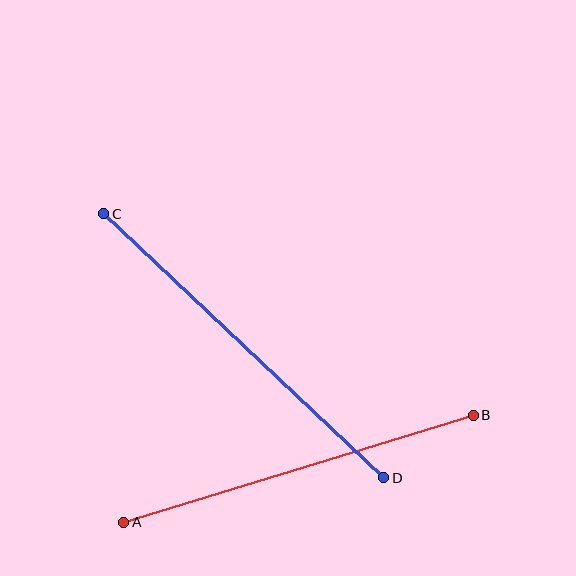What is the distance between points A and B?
The distance is approximately 366 pixels.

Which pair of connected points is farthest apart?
Points C and D are farthest apart.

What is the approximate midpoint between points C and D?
The midpoint is at approximately (244, 346) pixels.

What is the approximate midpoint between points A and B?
The midpoint is at approximately (299, 469) pixels.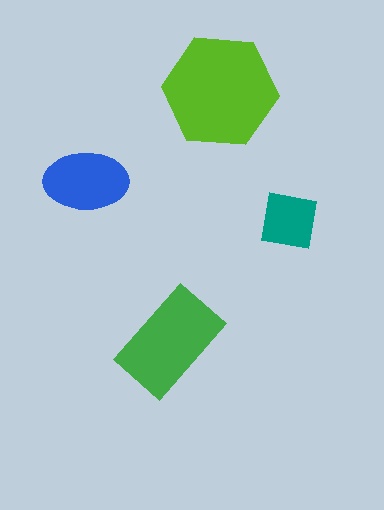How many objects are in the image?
There are 4 objects in the image.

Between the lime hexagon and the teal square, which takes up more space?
The lime hexagon.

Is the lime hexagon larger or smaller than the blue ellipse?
Larger.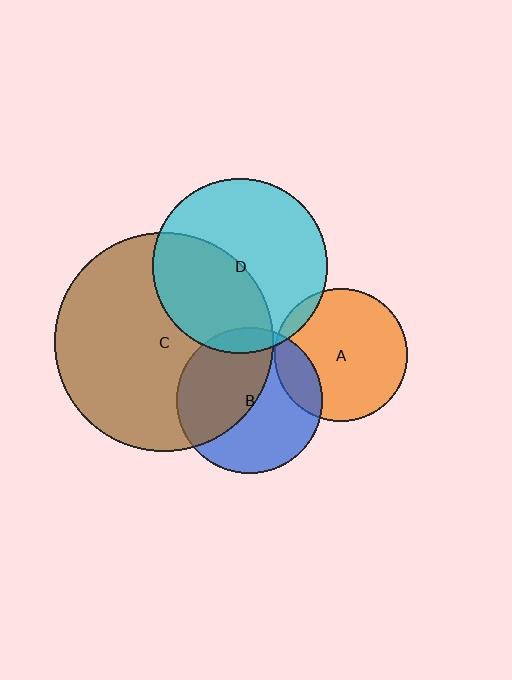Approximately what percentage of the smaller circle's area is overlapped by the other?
Approximately 45%.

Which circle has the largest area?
Circle C (brown).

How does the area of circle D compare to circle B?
Approximately 1.4 times.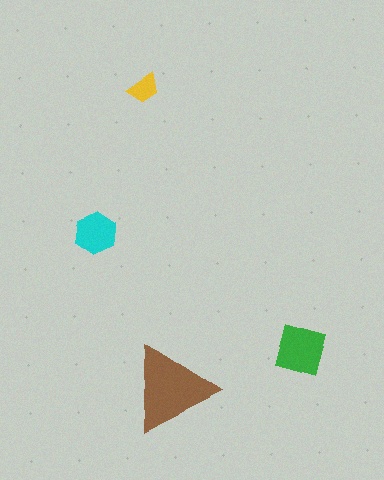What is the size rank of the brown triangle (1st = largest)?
1st.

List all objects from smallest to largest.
The yellow trapezoid, the cyan hexagon, the green square, the brown triangle.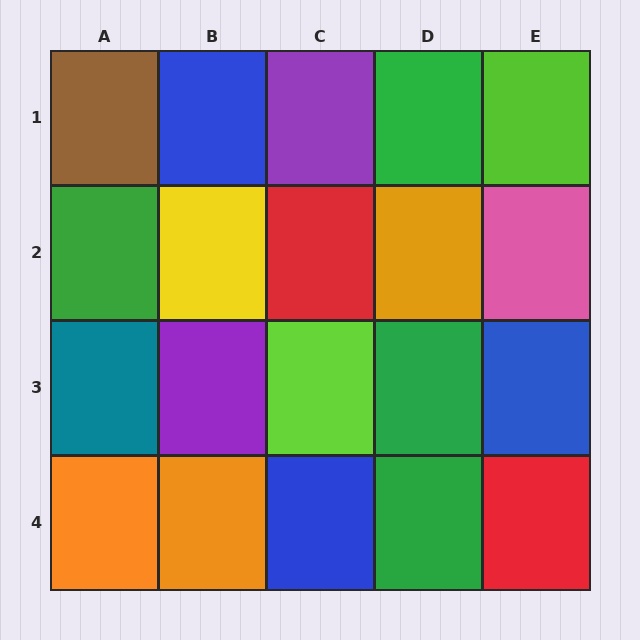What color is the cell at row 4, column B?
Orange.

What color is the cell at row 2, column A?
Green.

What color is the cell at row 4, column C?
Blue.